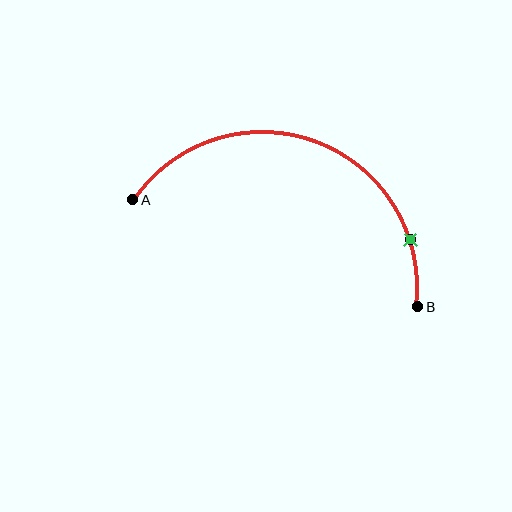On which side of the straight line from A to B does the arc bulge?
The arc bulges above the straight line connecting A and B.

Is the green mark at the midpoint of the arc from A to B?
No. The green mark lies on the arc but is closer to endpoint B. The arc midpoint would be at the point on the curve equidistant along the arc from both A and B.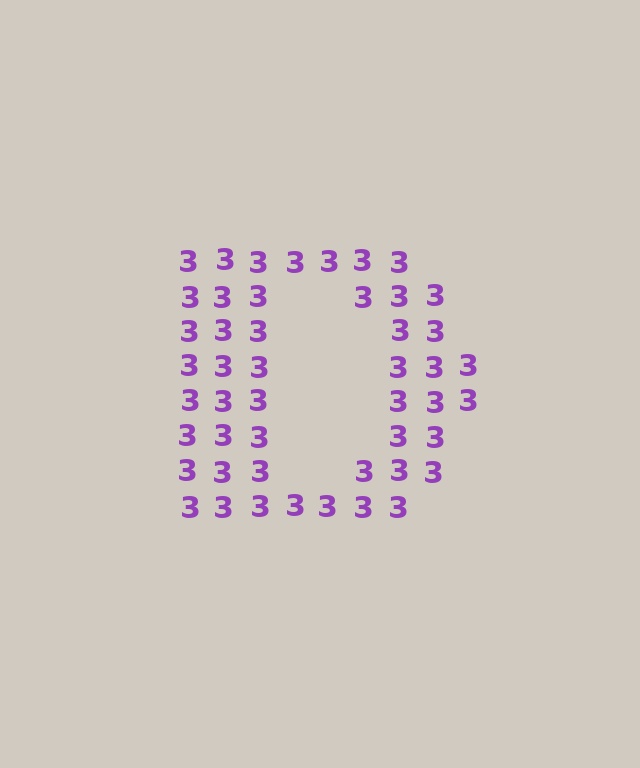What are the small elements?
The small elements are digit 3's.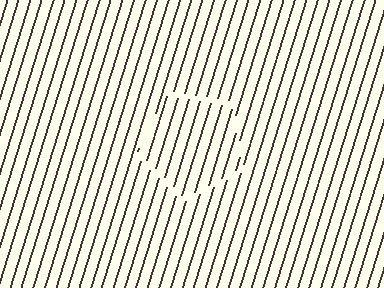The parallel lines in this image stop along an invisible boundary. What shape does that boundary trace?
An illusory pentagon. The interior of the shape contains the same grating, shifted by half a period — the contour is defined by the phase discontinuity where line-ends from the inner and outer gratings abut.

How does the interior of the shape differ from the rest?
The interior of the shape contains the same grating, shifted by half a period — the contour is defined by the phase discontinuity where line-ends from the inner and outer gratings abut.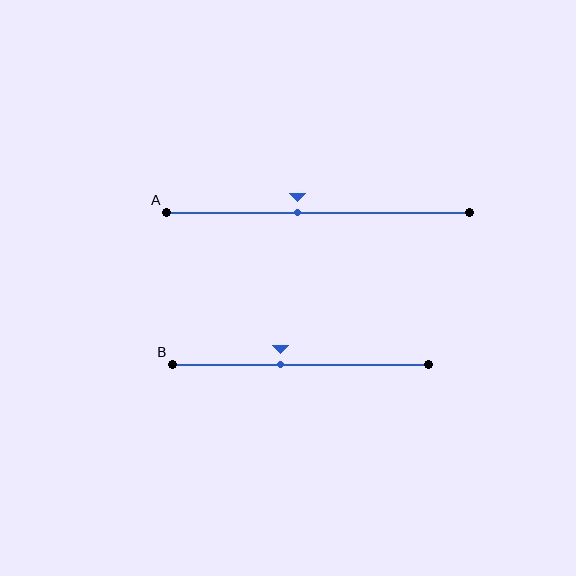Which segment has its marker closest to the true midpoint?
Segment A has its marker closest to the true midpoint.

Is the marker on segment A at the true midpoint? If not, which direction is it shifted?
No, the marker on segment A is shifted to the left by about 7% of the segment length.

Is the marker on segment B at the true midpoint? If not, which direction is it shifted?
No, the marker on segment B is shifted to the left by about 8% of the segment length.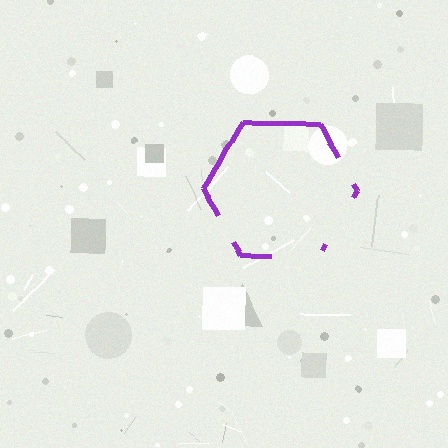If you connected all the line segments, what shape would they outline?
They would outline a hexagon.